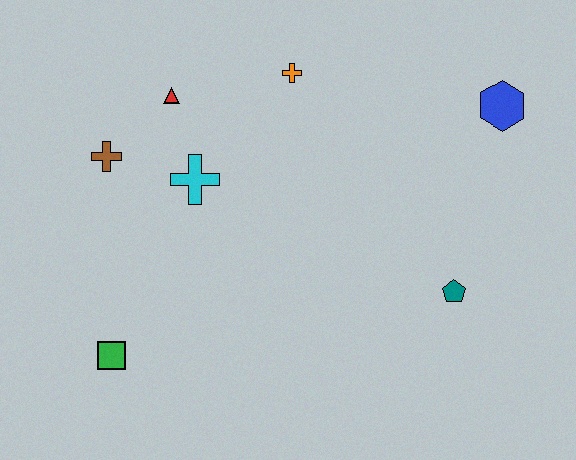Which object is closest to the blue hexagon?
The teal pentagon is closest to the blue hexagon.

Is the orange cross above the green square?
Yes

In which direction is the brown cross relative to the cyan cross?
The brown cross is to the left of the cyan cross.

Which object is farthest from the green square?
The blue hexagon is farthest from the green square.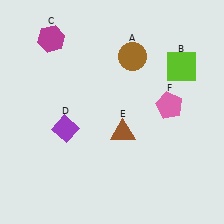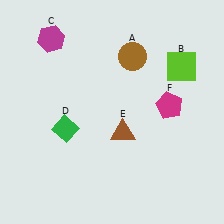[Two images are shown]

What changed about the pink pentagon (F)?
In Image 1, F is pink. In Image 2, it changed to magenta.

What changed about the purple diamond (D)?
In Image 1, D is purple. In Image 2, it changed to green.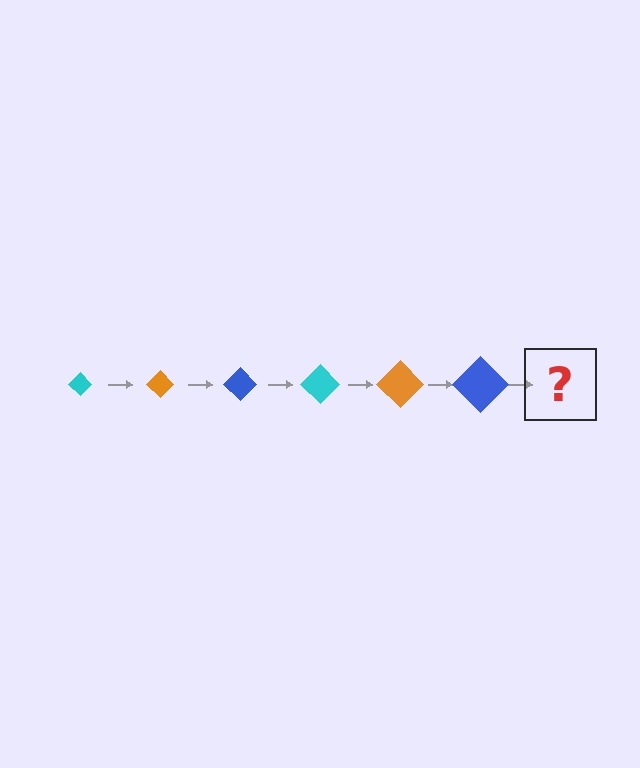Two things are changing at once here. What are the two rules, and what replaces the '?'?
The two rules are that the diamond grows larger each step and the color cycles through cyan, orange, and blue. The '?' should be a cyan diamond, larger than the previous one.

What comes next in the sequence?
The next element should be a cyan diamond, larger than the previous one.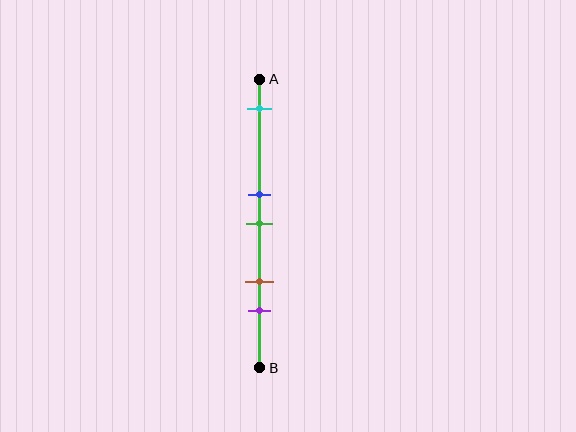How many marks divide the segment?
There are 5 marks dividing the segment.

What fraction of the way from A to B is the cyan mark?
The cyan mark is approximately 10% (0.1) of the way from A to B.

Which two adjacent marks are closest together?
The blue and green marks are the closest adjacent pair.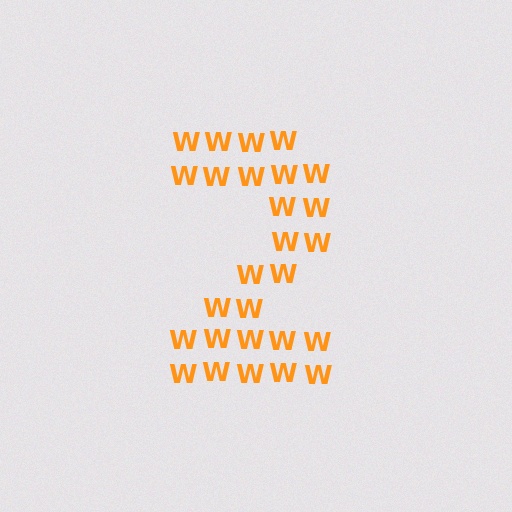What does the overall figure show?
The overall figure shows the digit 2.